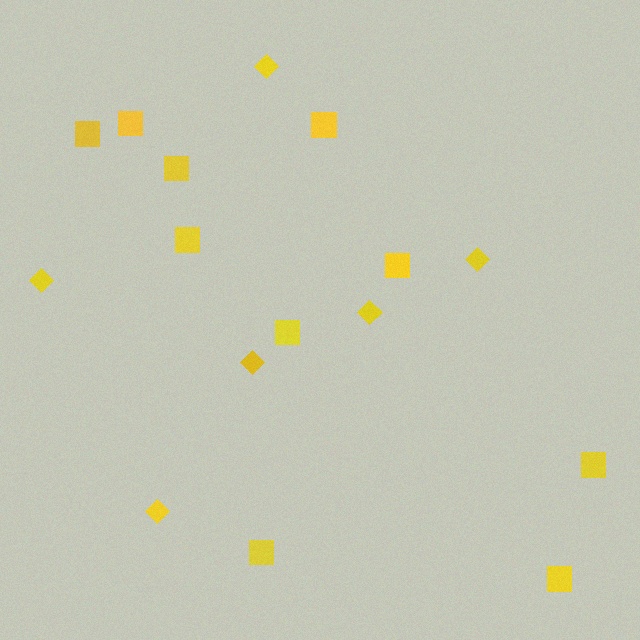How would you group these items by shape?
There are 2 groups: one group of squares (10) and one group of diamonds (6).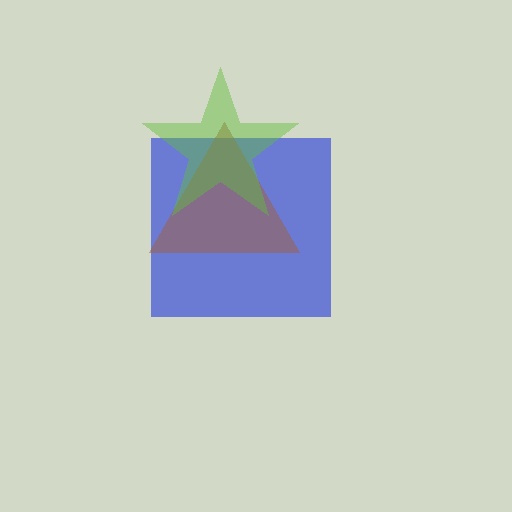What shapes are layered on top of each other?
The layered shapes are: a blue square, a brown triangle, a lime star.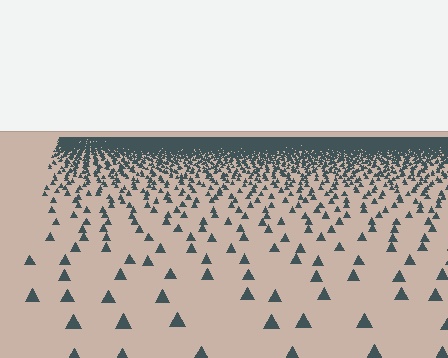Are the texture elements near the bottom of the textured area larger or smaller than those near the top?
Larger. Near the bottom, elements are closer to the viewer and appear at a bigger on-screen size.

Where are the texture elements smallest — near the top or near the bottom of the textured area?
Near the top.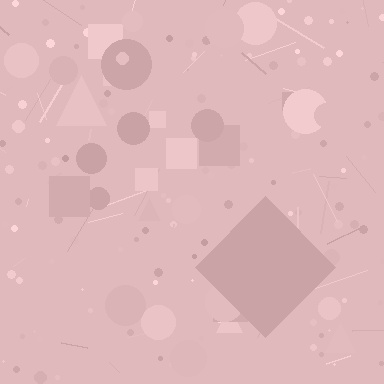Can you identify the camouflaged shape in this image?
The camouflaged shape is a diamond.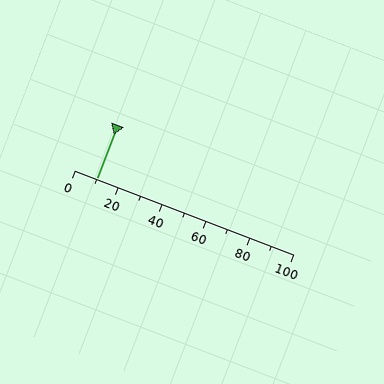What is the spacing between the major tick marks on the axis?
The major ticks are spaced 20 apart.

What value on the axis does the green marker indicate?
The marker indicates approximately 10.